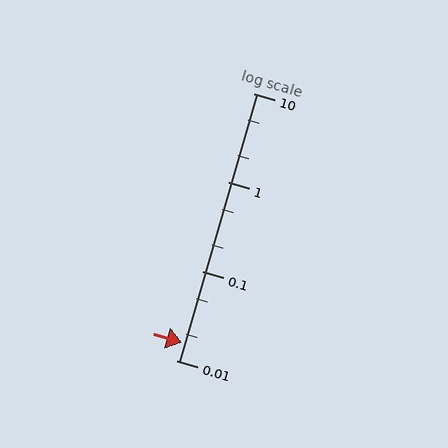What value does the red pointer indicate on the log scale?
The pointer indicates approximately 0.016.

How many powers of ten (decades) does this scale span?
The scale spans 3 decades, from 0.01 to 10.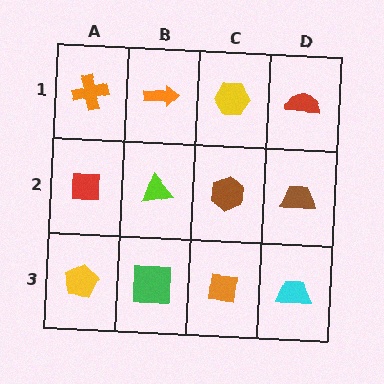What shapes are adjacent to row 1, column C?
A brown hexagon (row 2, column C), an orange arrow (row 1, column B), a red semicircle (row 1, column D).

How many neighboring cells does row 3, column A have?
2.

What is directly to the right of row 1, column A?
An orange arrow.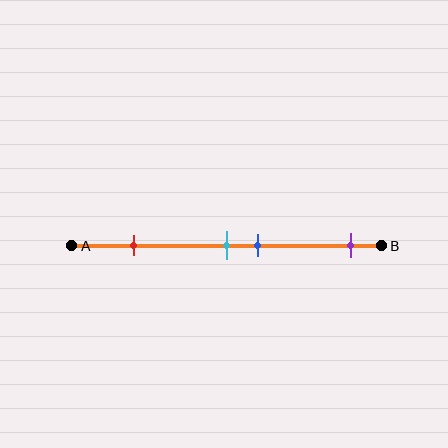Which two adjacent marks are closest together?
The cyan and blue marks are the closest adjacent pair.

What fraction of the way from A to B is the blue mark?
The blue mark is approximately 60% (0.6) of the way from A to B.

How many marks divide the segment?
There are 4 marks dividing the segment.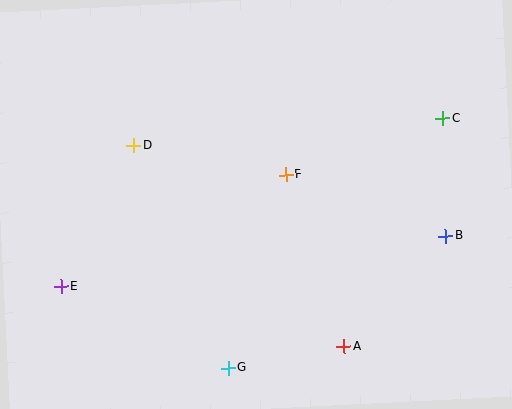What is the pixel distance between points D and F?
The distance between D and F is 155 pixels.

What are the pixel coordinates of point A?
Point A is at (344, 346).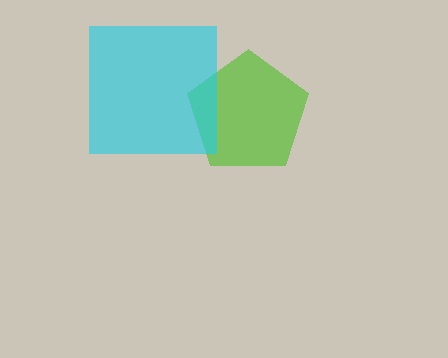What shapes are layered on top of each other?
The layered shapes are: a lime pentagon, a cyan square.